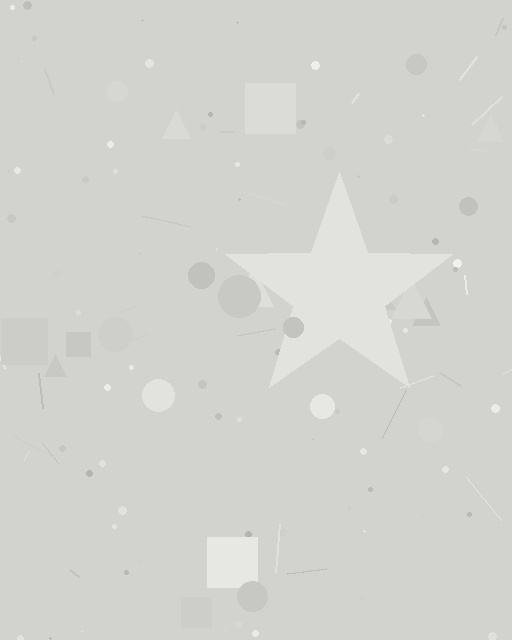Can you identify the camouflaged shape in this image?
The camouflaged shape is a star.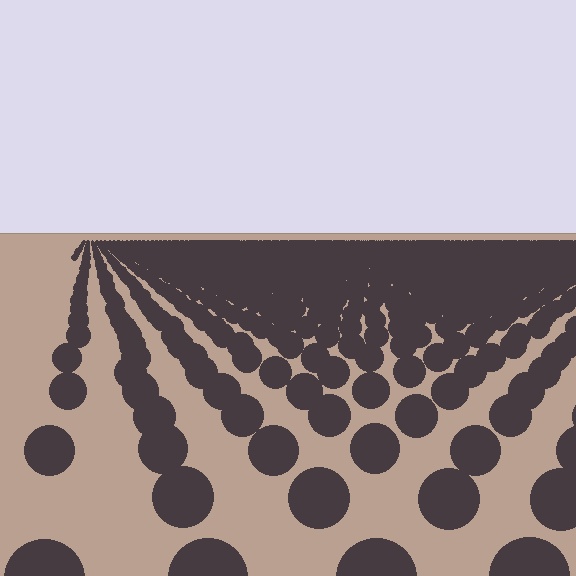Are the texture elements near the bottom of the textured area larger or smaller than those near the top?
Larger. Near the bottom, elements are closer to the viewer and appear at a bigger on-screen size.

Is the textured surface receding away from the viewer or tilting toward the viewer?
The surface is receding away from the viewer. Texture elements get smaller and denser toward the top.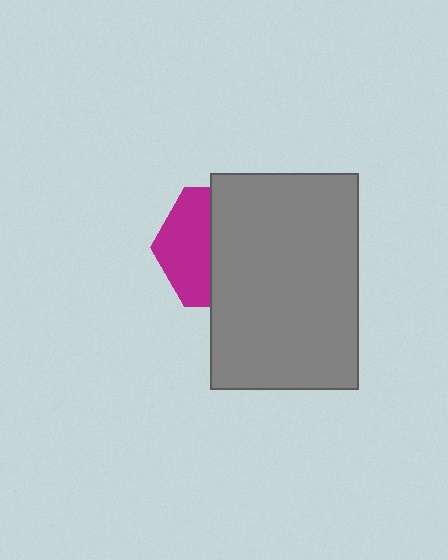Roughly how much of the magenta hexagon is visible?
A small part of it is visible (roughly 41%).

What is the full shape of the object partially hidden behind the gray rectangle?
The partially hidden object is a magenta hexagon.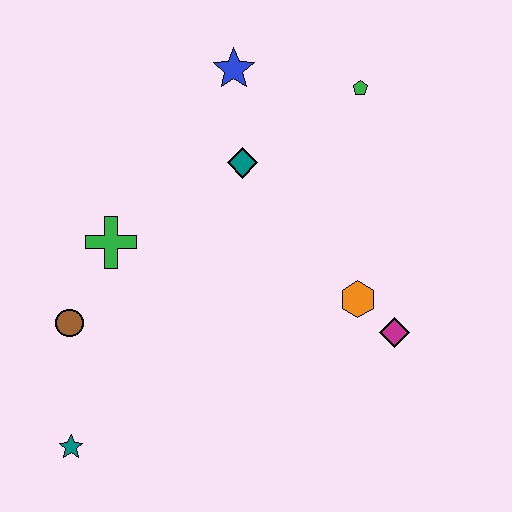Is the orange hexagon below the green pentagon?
Yes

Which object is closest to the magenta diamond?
The orange hexagon is closest to the magenta diamond.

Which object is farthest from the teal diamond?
The teal star is farthest from the teal diamond.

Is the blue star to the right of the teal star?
Yes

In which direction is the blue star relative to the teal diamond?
The blue star is above the teal diamond.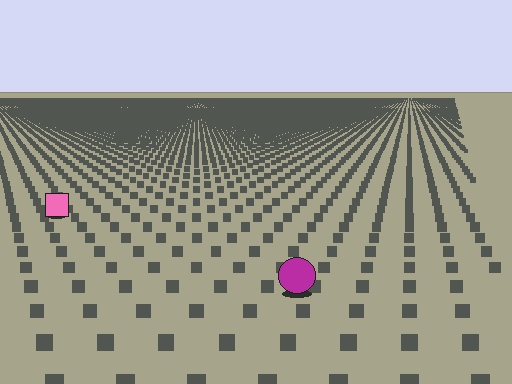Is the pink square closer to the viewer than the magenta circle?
No. The magenta circle is closer — you can tell from the texture gradient: the ground texture is coarser near it.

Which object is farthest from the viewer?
The pink square is farthest from the viewer. It appears smaller and the ground texture around it is denser.